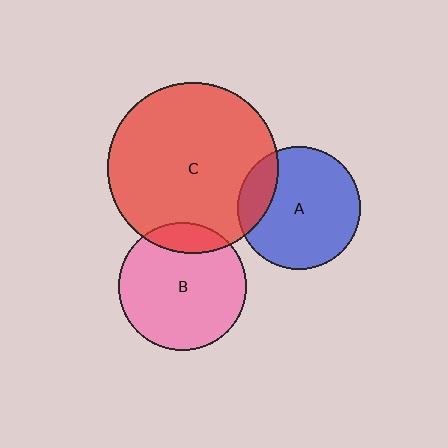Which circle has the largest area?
Circle C (red).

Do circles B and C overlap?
Yes.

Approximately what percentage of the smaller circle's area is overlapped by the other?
Approximately 15%.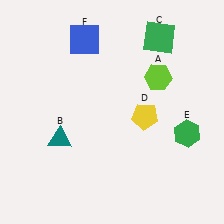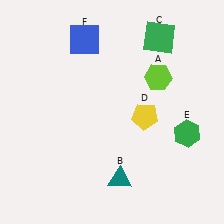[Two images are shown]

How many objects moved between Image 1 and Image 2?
1 object moved between the two images.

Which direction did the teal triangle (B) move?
The teal triangle (B) moved right.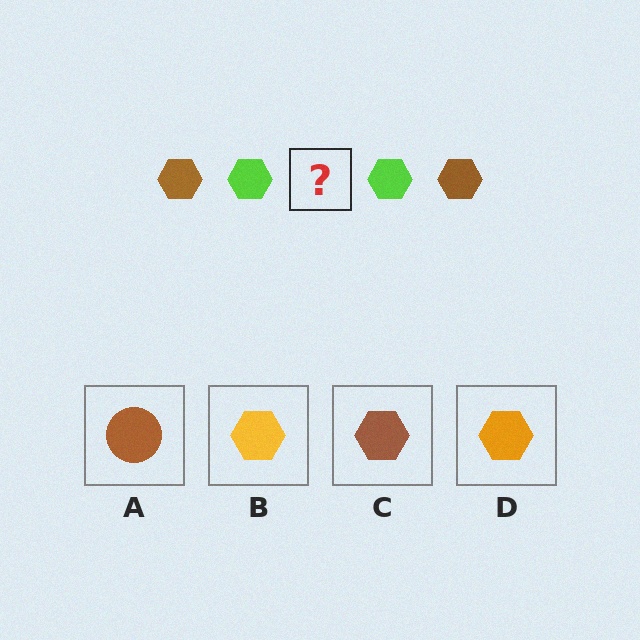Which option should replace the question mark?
Option C.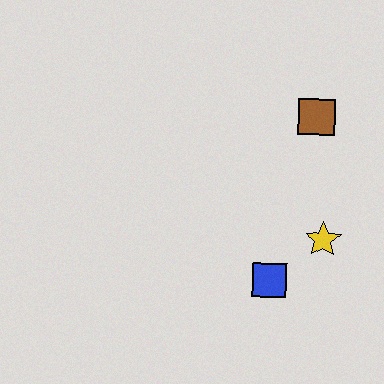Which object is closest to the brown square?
The yellow star is closest to the brown square.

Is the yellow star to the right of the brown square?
Yes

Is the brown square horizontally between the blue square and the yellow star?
Yes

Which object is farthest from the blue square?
The brown square is farthest from the blue square.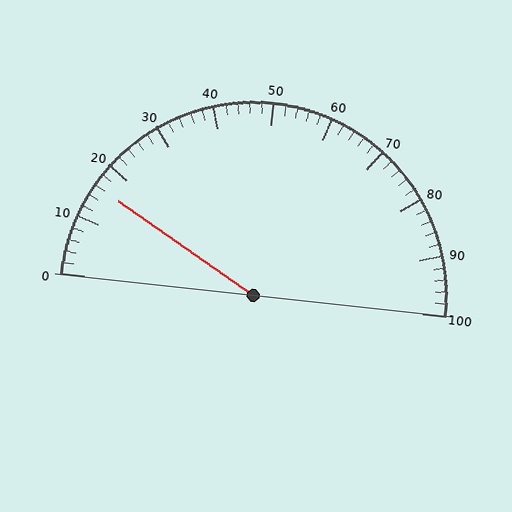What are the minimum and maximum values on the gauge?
The gauge ranges from 0 to 100.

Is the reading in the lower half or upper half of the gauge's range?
The reading is in the lower half of the range (0 to 100).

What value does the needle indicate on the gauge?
The needle indicates approximately 16.